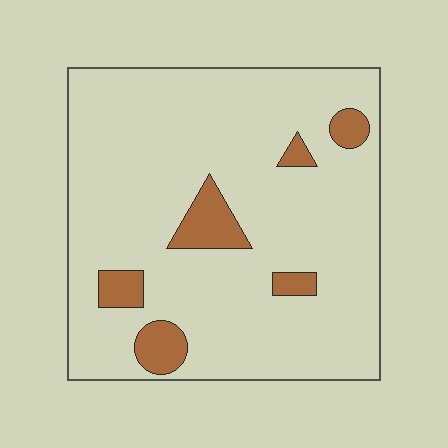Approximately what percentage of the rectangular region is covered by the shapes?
Approximately 10%.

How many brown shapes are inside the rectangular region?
6.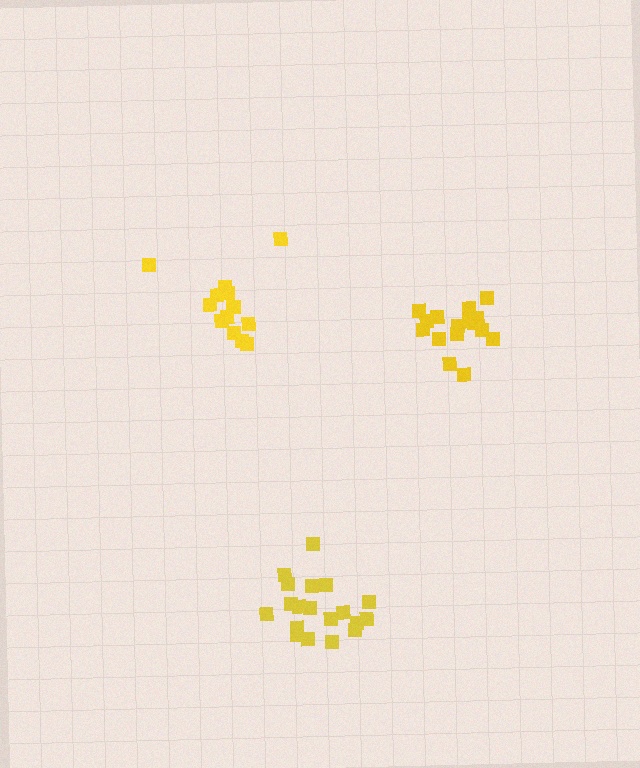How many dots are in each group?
Group 1: 16 dots, Group 2: 19 dots, Group 3: 14 dots (49 total).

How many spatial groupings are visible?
There are 3 spatial groupings.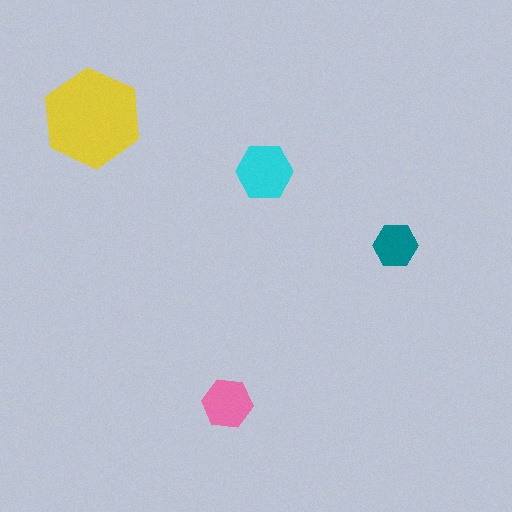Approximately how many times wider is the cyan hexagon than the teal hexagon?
About 1.5 times wider.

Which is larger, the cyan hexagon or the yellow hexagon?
The yellow one.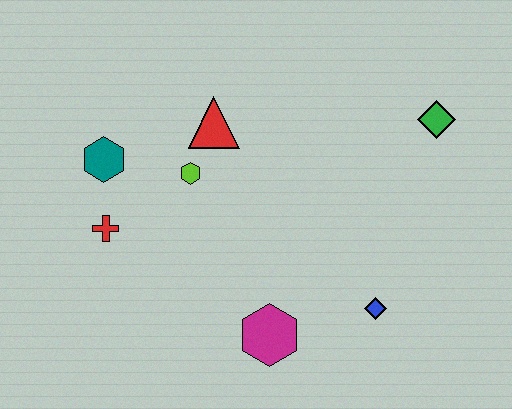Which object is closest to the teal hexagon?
The red cross is closest to the teal hexagon.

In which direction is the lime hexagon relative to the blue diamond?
The lime hexagon is to the left of the blue diamond.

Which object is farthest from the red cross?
The green diamond is farthest from the red cross.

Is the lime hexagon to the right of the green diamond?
No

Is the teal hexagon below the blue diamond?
No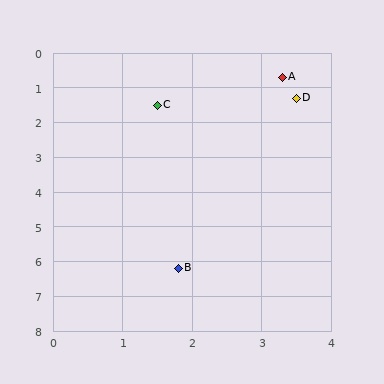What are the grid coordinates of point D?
Point D is at approximately (3.5, 1.3).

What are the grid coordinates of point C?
Point C is at approximately (1.5, 1.5).